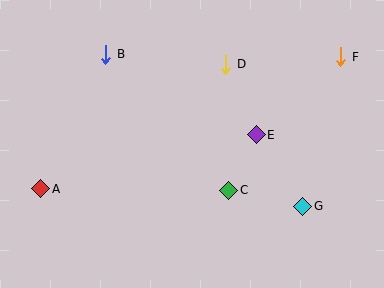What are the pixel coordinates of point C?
Point C is at (229, 190).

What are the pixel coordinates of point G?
Point G is at (303, 206).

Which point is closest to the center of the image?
Point C at (229, 190) is closest to the center.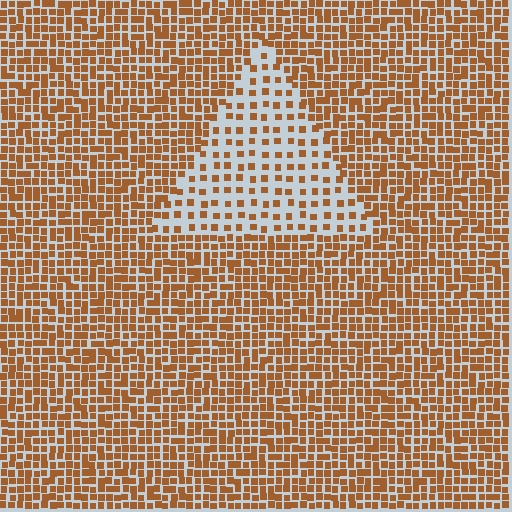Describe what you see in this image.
The image contains small brown elements arranged at two different densities. A triangle-shaped region is visible where the elements are less densely packed than the surrounding area.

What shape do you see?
I see a triangle.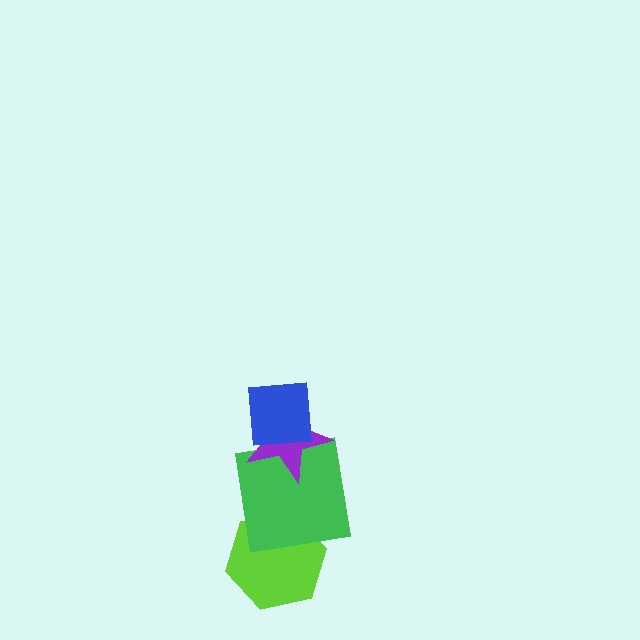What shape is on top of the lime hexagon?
The green square is on top of the lime hexagon.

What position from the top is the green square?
The green square is 3rd from the top.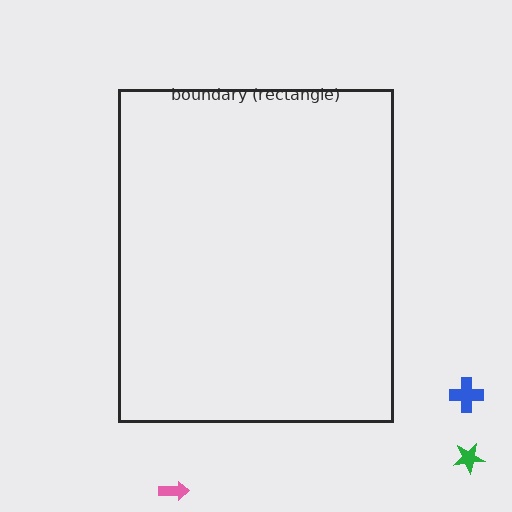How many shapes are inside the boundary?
0 inside, 3 outside.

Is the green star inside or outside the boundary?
Outside.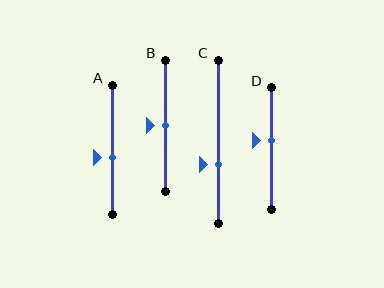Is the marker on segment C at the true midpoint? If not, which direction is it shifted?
No, the marker on segment C is shifted downward by about 14% of the segment length.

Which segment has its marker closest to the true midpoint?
Segment B has its marker closest to the true midpoint.